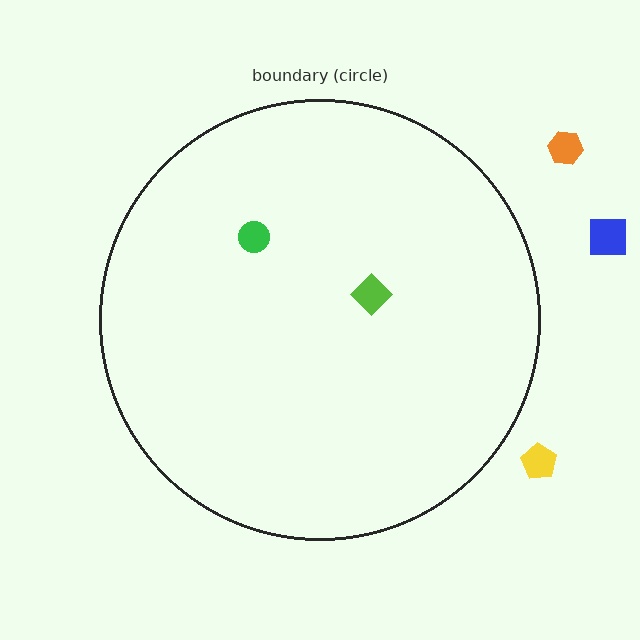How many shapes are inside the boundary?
2 inside, 3 outside.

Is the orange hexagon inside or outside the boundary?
Outside.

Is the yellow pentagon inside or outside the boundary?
Outside.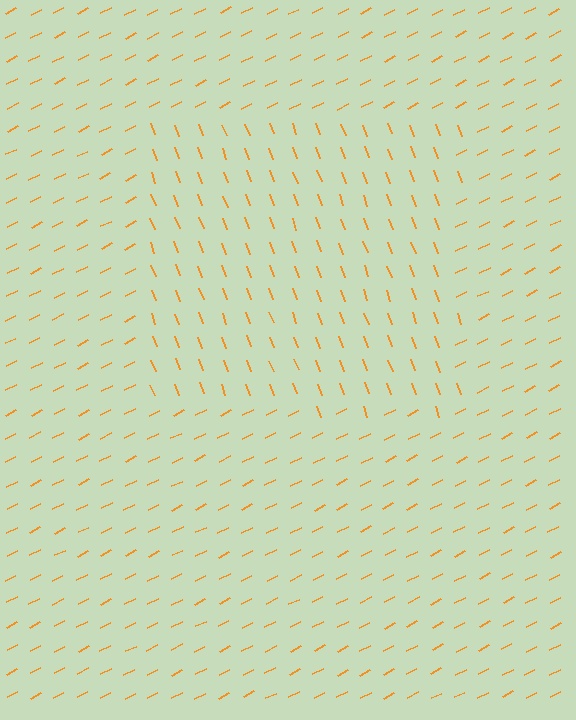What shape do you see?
I see a rectangle.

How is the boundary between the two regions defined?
The boundary is defined purely by a change in line orientation (approximately 83 degrees difference). All lines are the same color and thickness.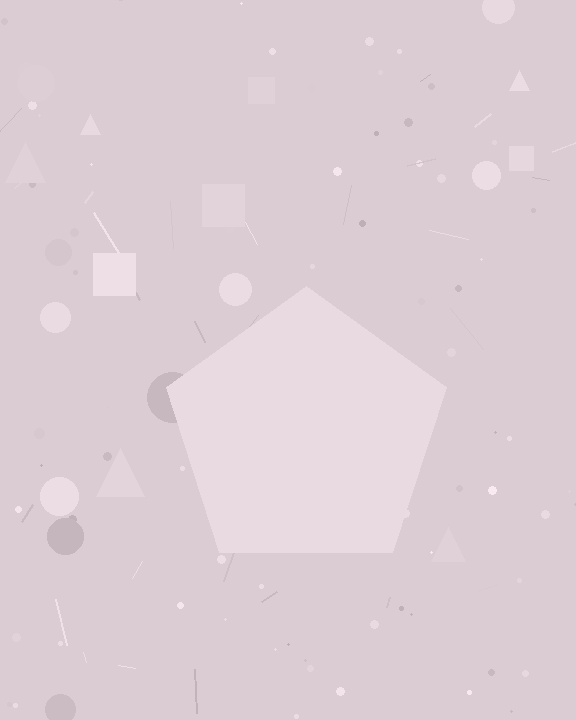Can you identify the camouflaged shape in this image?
The camouflaged shape is a pentagon.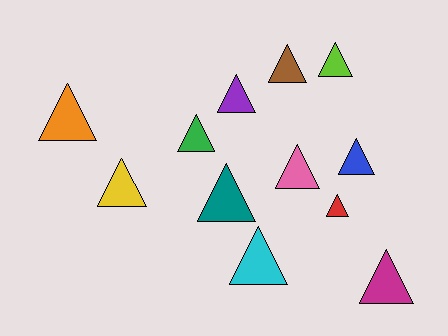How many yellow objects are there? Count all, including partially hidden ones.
There is 1 yellow object.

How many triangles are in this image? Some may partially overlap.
There are 12 triangles.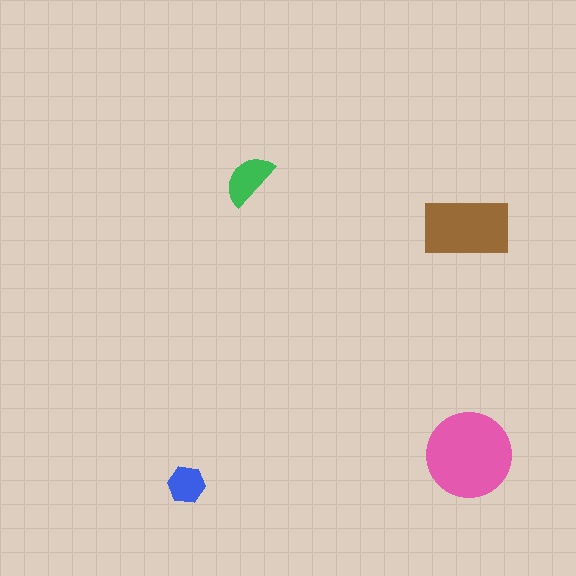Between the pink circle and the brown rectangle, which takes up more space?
The pink circle.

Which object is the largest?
The pink circle.